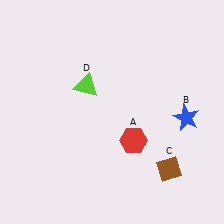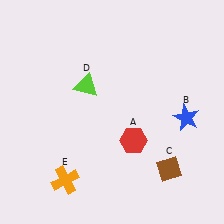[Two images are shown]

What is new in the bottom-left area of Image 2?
An orange cross (E) was added in the bottom-left area of Image 2.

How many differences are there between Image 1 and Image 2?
There is 1 difference between the two images.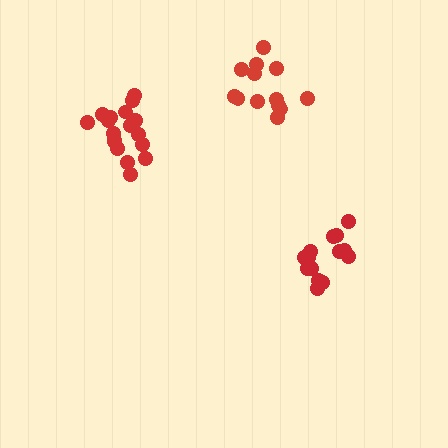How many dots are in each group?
Group 1: 14 dots, Group 2: 13 dots, Group 3: 18 dots (45 total).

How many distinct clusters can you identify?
There are 3 distinct clusters.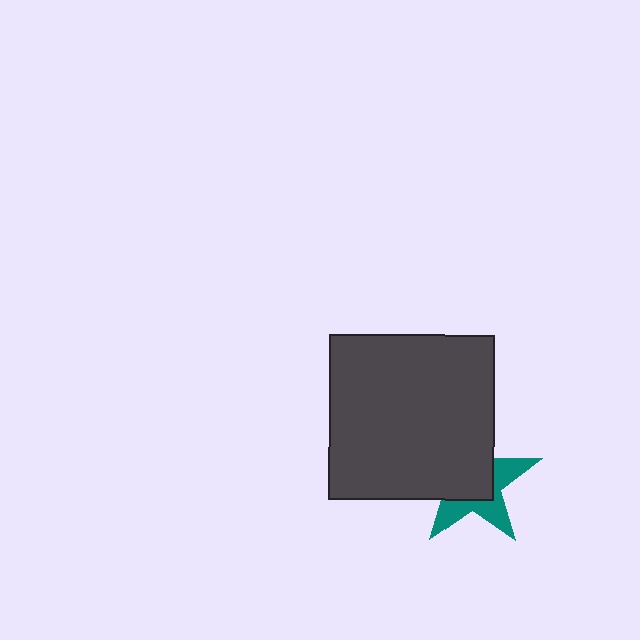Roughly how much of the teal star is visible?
A small part of it is visible (roughly 42%).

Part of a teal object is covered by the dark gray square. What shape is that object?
It is a star.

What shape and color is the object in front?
The object in front is a dark gray square.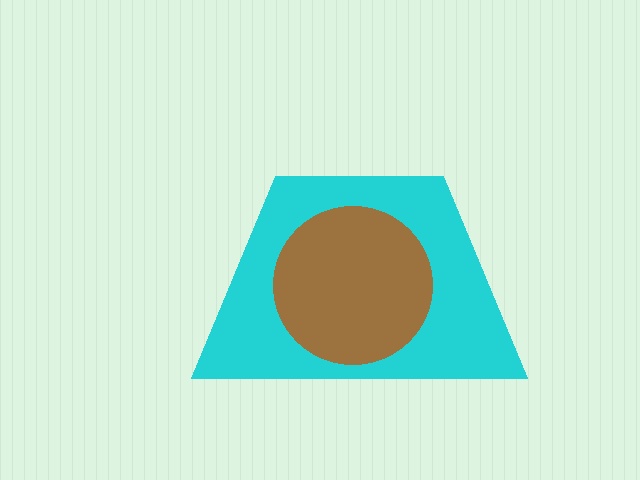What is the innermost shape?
The brown circle.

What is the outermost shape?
The cyan trapezoid.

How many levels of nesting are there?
2.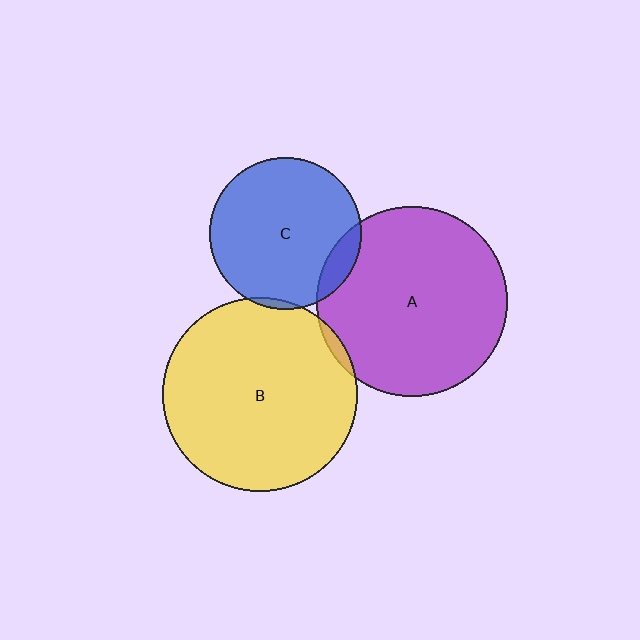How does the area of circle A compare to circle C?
Approximately 1.6 times.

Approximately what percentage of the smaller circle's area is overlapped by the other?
Approximately 10%.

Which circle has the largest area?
Circle B (yellow).